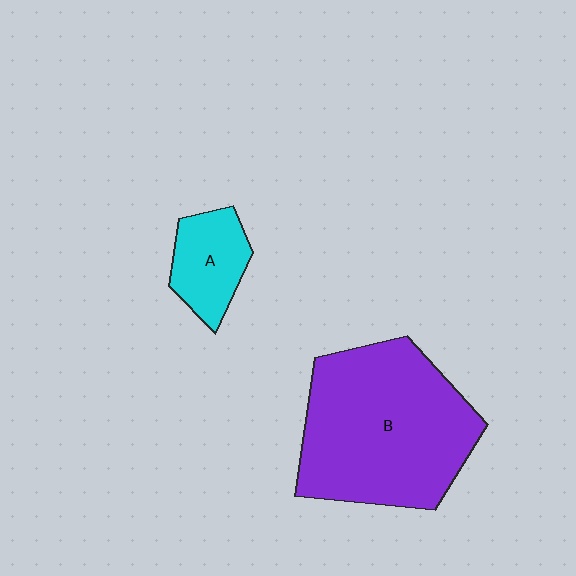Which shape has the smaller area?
Shape A (cyan).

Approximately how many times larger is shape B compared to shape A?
Approximately 3.4 times.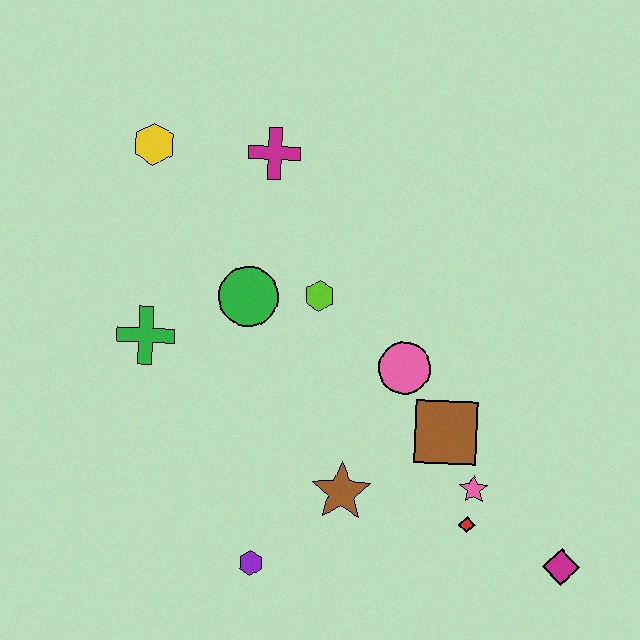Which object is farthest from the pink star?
The yellow hexagon is farthest from the pink star.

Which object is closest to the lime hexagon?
The green circle is closest to the lime hexagon.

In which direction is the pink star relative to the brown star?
The pink star is to the right of the brown star.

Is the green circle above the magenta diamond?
Yes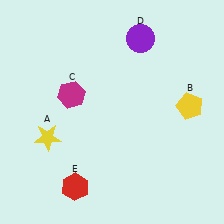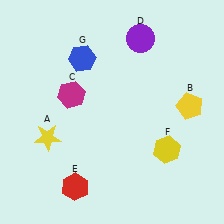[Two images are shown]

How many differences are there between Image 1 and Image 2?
There are 2 differences between the two images.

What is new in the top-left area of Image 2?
A blue hexagon (G) was added in the top-left area of Image 2.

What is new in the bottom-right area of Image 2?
A yellow hexagon (F) was added in the bottom-right area of Image 2.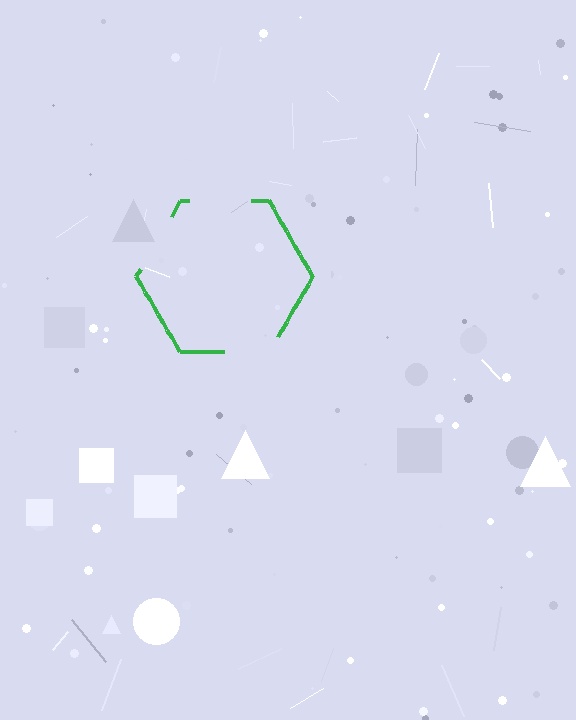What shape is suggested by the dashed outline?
The dashed outline suggests a hexagon.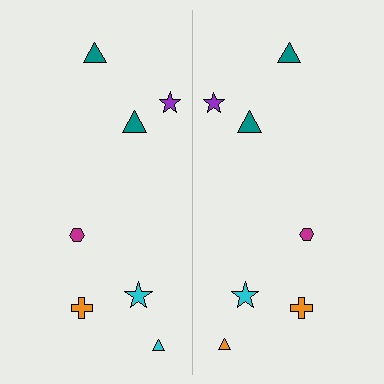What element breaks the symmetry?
The orange triangle on the right side breaks the symmetry — its mirror counterpart is cyan.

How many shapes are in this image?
There are 14 shapes in this image.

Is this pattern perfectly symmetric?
No, the pattern is not perfectly symmetric. The orange triangle on the right side breaks the symmetry — its mirror counterpart is cyan.